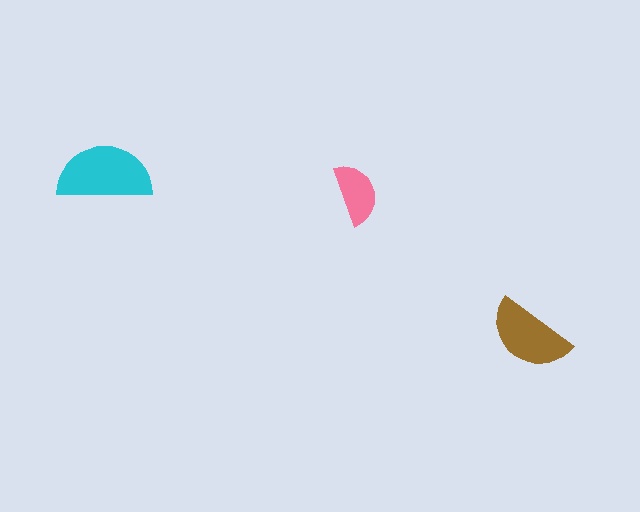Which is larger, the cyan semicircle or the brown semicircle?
The cyan one.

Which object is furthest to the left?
The cyan semicircle is leftmost.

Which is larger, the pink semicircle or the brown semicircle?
The brown one.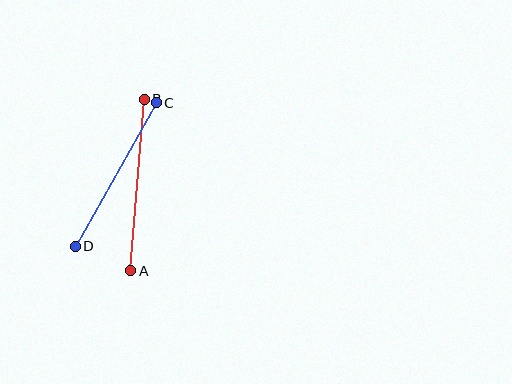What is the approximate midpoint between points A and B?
The midpoint is at approximately (138, 185) pixels.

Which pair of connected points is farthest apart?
Points A and B are farthest apart.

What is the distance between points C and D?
The distance is approximately 165 pixels.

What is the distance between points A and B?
The distance is approximately 172 pixels.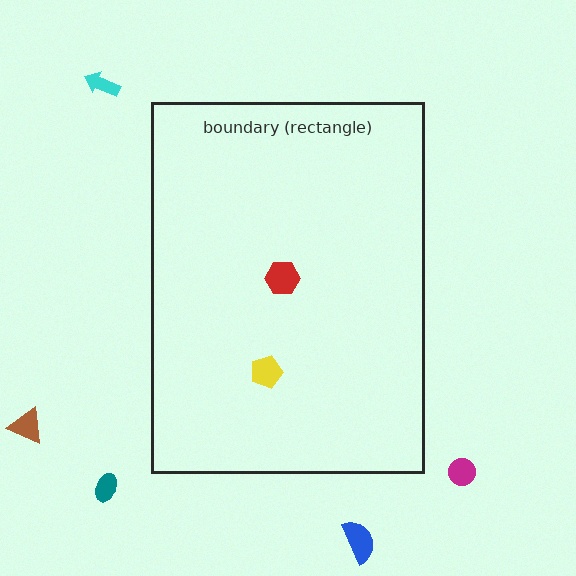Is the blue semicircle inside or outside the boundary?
Outside.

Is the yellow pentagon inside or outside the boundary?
Inside.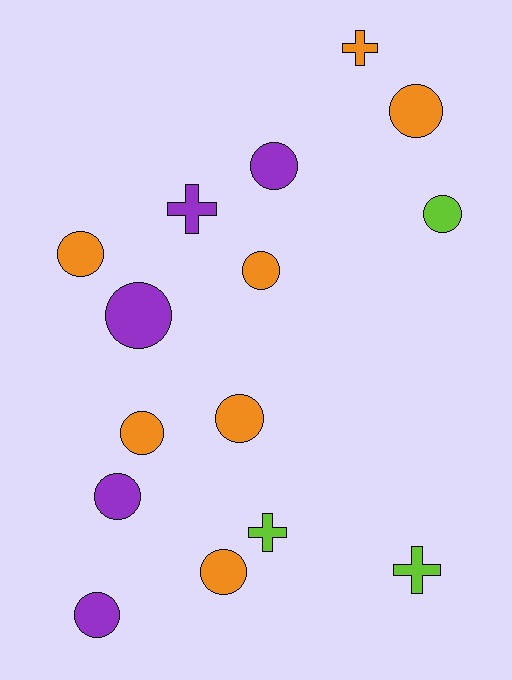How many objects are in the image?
There are 15 objects.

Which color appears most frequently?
Orange, with 7 objects.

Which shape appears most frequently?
Circle, with 11 objects.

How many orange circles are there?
There are 6 orange circles.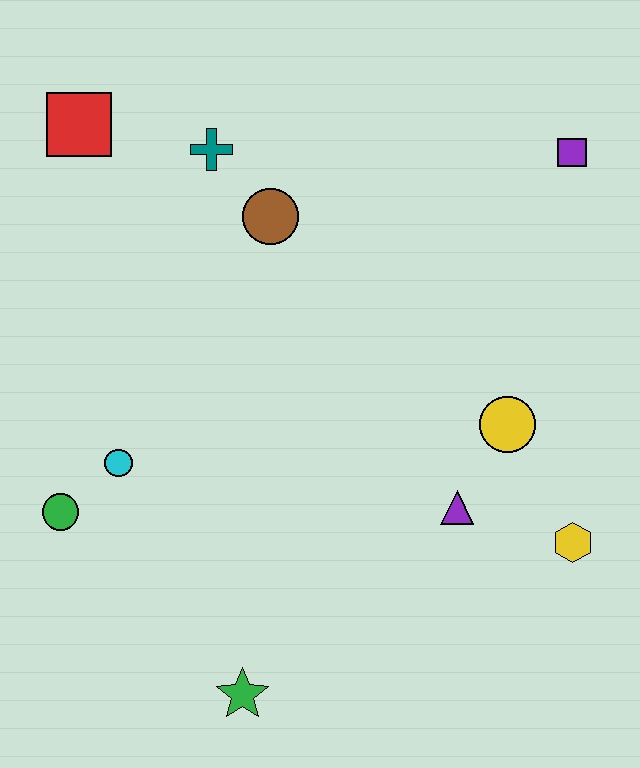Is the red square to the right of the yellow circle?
No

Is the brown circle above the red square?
No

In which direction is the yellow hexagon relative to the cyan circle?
The yellow hexagon is to the right of the cyan circle.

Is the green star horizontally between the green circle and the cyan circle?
No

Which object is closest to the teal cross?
The brown circle is closest to the teal cross.